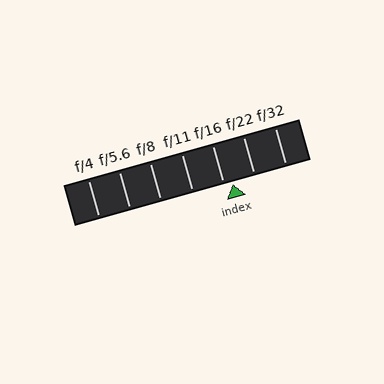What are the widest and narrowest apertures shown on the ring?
The widest aperture shown is f/4 and the narrowest is f/32.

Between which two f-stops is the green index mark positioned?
The index mark is between f/16 and f/22.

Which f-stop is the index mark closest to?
The index mark is closest to f/16.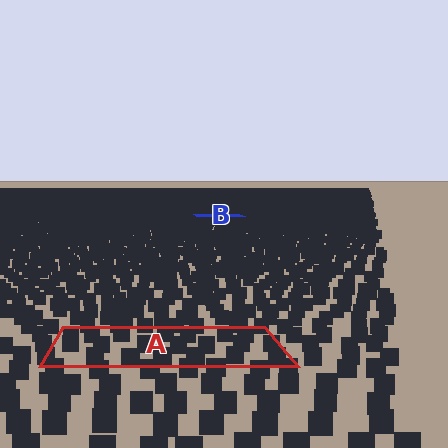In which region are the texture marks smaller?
The texture marks are smaller in region B, because it is farther away.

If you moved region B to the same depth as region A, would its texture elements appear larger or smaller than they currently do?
They would appear larger. At a closer depth, the same texture elements are projected at a bigger on-screen size.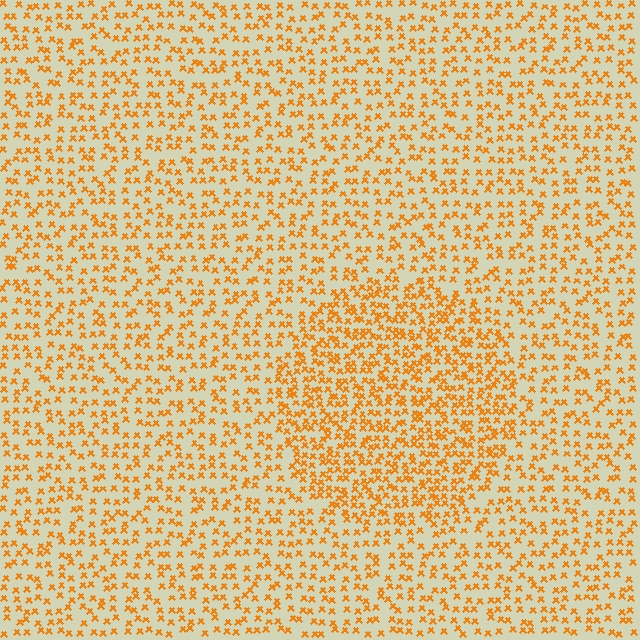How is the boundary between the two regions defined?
The boundary is defined by a change in element density (approximately 1.7x ratio). All elements are the same color, size, and shape.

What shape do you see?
I see a circle.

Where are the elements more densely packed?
The elements are more densely packed inside the circle boundary.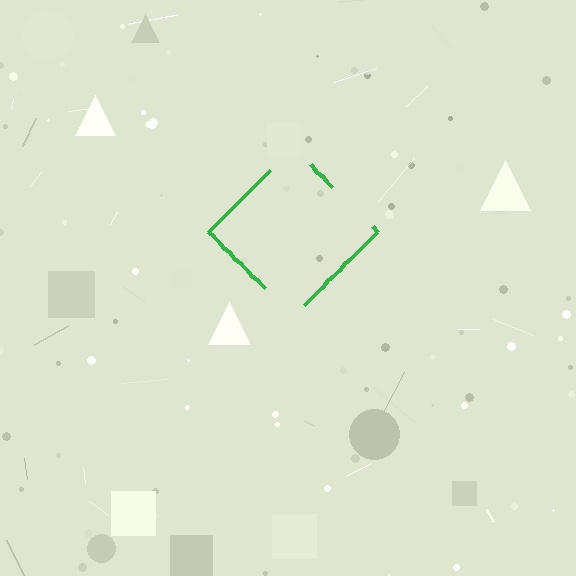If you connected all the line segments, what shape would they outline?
They would outline a diamond.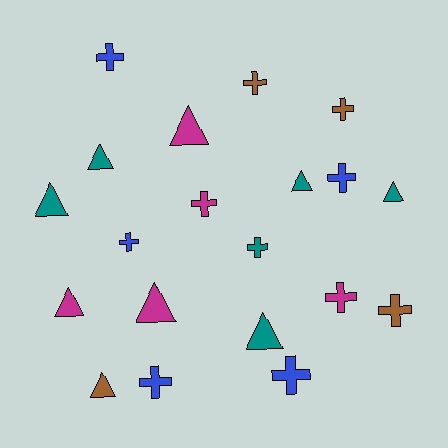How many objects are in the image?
There are 20 objects.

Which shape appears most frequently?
Cross, with 11 objects.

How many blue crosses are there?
There are 5 blue crosses.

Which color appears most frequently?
Teal, with 6 objects.